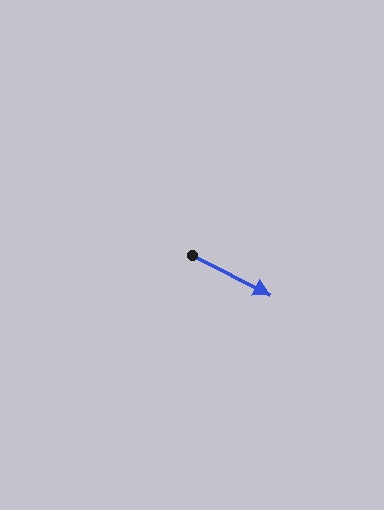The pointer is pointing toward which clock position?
Roughly 4 o'clock.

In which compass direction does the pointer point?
Southeast.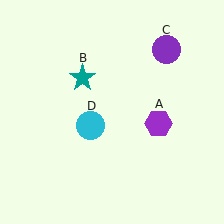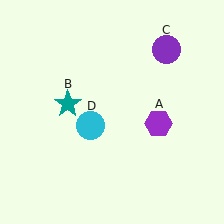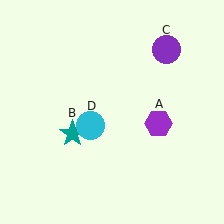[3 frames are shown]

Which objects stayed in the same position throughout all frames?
Purple hexagon (object A) and purple circle (object C) and cyan circle (object D) remained stationary.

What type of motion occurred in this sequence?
The teal star (object B) rotated counterclockwise around the center of the scene.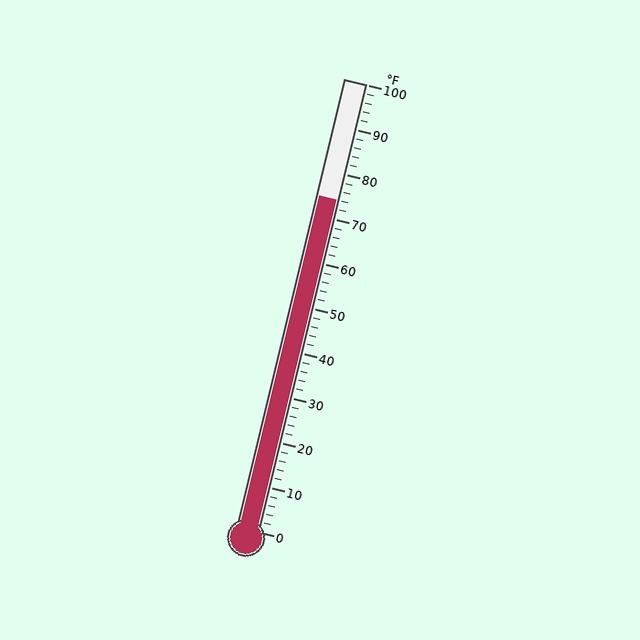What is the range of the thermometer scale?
The thermometer scale ranges from 0°F to 100°F.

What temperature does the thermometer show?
The thermometer shows approximately 74°F.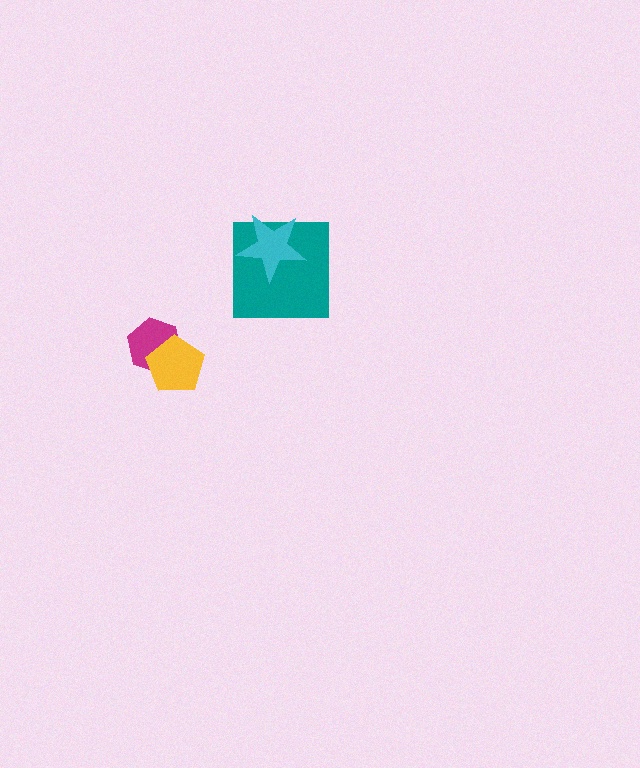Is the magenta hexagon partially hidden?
Yes, it is partially covered by another shape.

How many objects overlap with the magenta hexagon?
1 object overlaps with the magenta hexagon.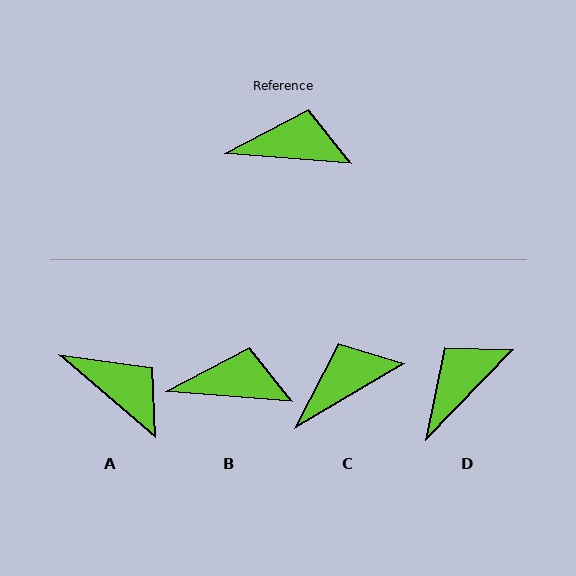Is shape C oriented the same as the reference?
No, it is off by about 35 degrees.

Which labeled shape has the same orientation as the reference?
B.